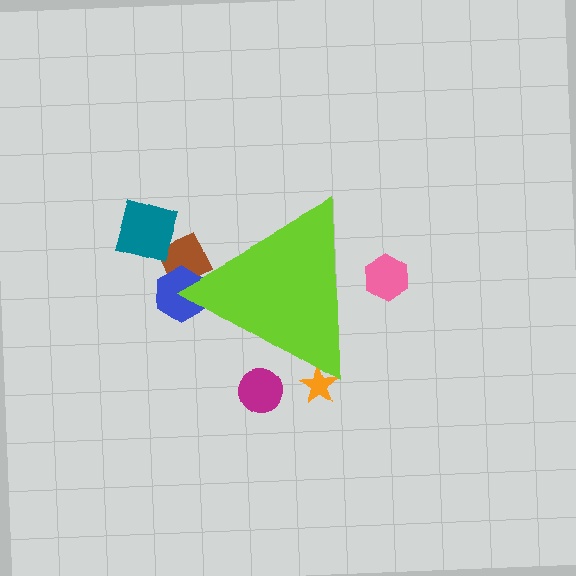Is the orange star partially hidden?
Yes, the orange star is partially hidden behind the lime triangle.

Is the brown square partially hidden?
Yes, the brown square is partially hidden behind the lime triangle.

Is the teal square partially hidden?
No, the teal square is fully visible.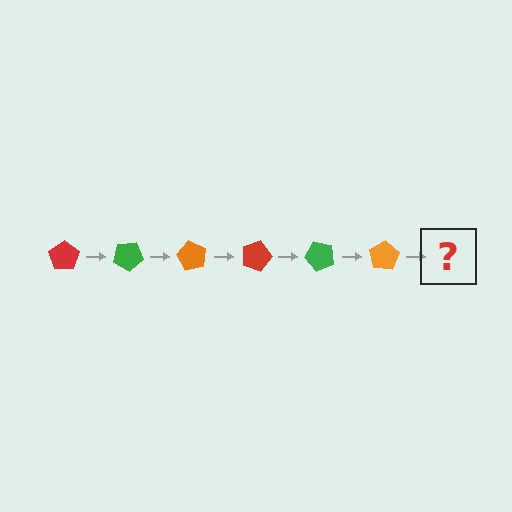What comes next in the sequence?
The next element should be a red pentagon, rotated 180 degrees from the start.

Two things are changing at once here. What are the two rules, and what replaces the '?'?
The two rules are that it rotates 30 degrees each step and the color cycles through red, green, and orange. The '?' should be a red pentagon, rotated 180 degrees from the start.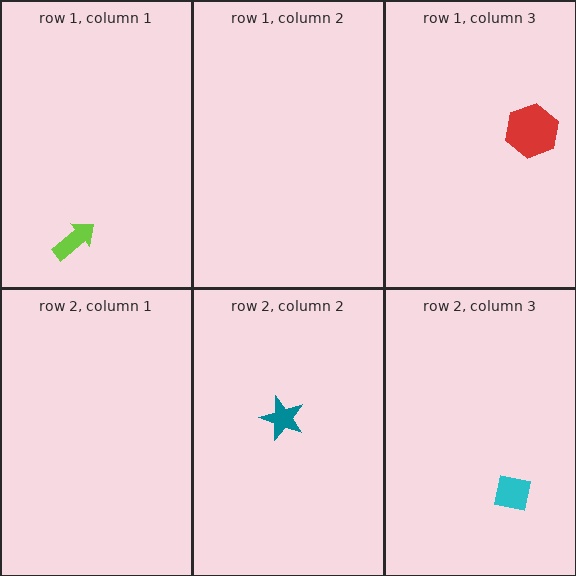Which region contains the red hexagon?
The row 1, column 3 region.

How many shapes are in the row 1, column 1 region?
1.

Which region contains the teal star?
The row 2, column 2 region.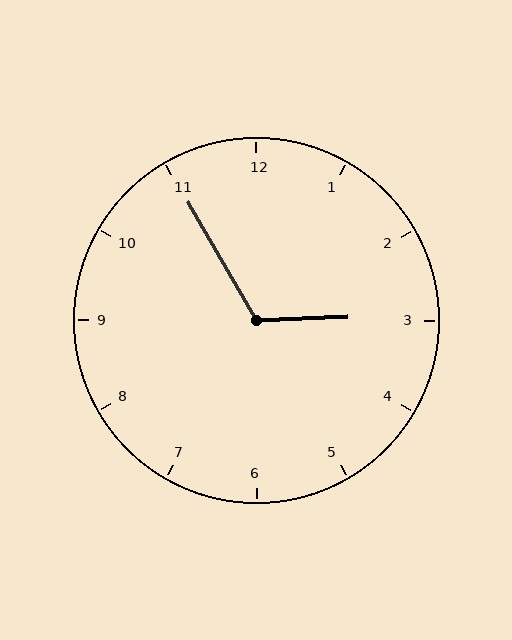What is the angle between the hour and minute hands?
Approximately 118 degrees.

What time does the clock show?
2:55.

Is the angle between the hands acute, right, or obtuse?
It is obtuse.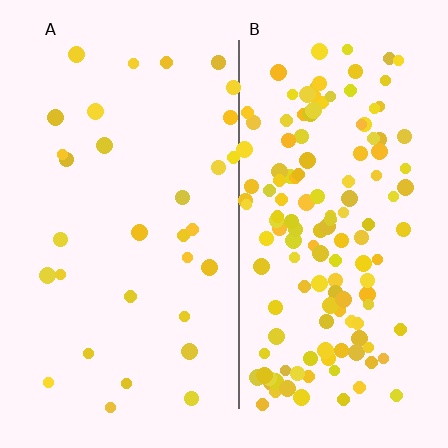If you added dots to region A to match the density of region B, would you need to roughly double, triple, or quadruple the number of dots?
Approximately quadruple.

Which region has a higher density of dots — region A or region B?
B (the right).